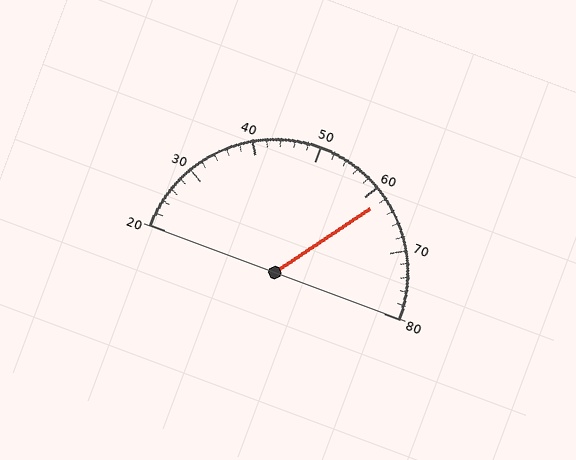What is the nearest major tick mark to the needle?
The nearest major tick mark is 60.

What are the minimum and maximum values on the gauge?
The gauge ranges from 20 to 80.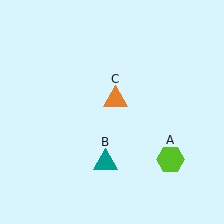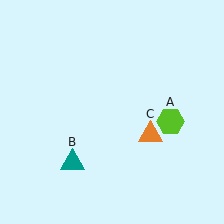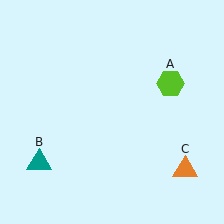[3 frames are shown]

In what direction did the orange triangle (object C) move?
The orange triangle (object C) moved down and to the right.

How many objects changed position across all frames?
3 objects changed position: lime hexagon (object A), teal triangle (object B), orange triangle (object C).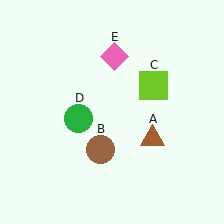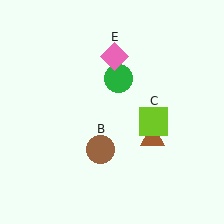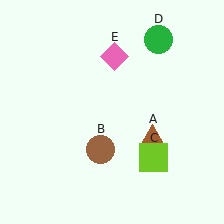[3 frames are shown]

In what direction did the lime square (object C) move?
The lime square (object C) moved down.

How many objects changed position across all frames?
2 objects changed position: lime square (object C), green circle (object D).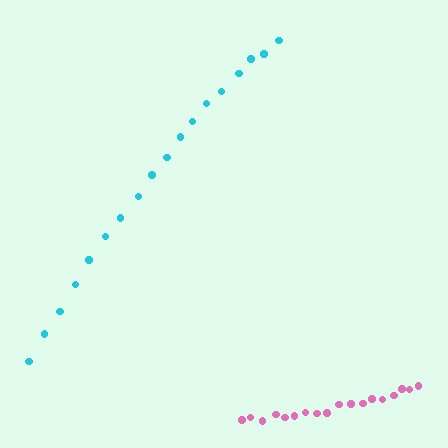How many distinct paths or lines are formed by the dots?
There are 2 distinct paths.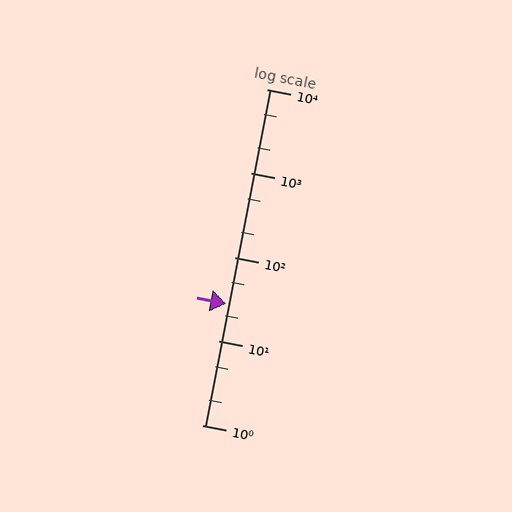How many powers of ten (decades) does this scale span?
The scale spans 4 decades, from 1 to 10000.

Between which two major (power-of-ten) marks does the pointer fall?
The pointer is between 10 and 100.